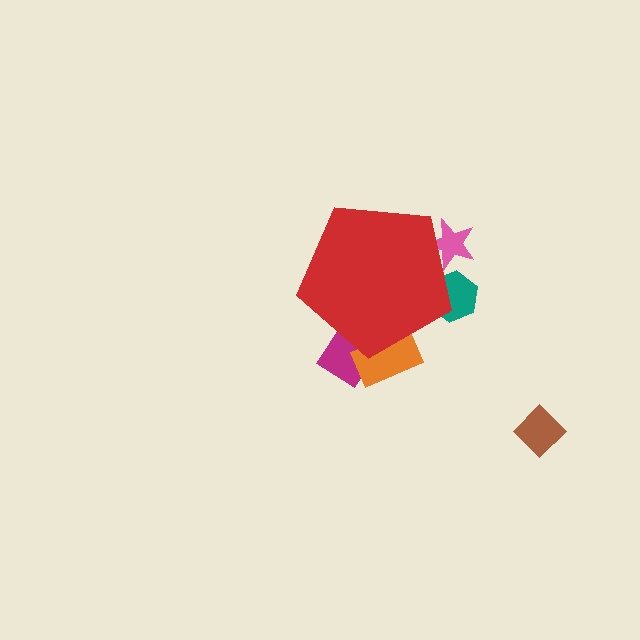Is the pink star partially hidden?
Yes, the pink star is partially hidden behind the red pentagon.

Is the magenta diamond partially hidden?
Yes, the magenta diamond is partially hidden behind the red pentagon.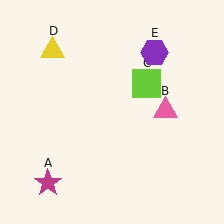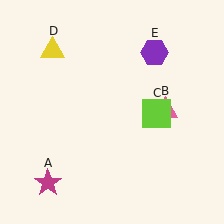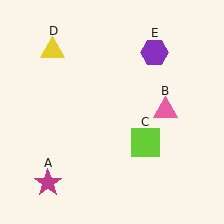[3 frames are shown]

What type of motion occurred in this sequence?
The lime square (object C) rotated clockwise around the center of the scene.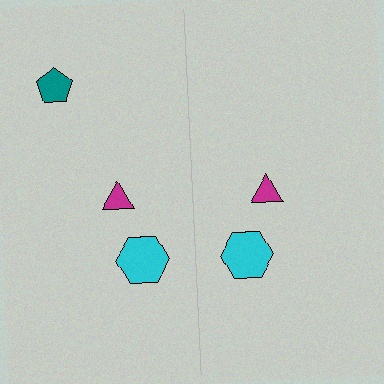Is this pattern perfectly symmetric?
No, the pattern is not perfectly symmetric. A teal pentagon is missing from the right side.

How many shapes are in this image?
There are 5 shapes in this image.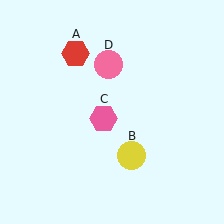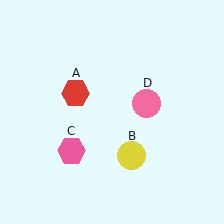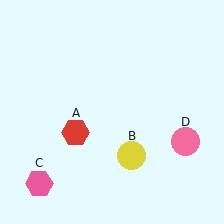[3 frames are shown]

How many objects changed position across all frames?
3 objects changed position: red hexagon (object A), pink hexagon (object C), pink circle (object D).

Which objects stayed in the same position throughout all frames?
Yellow circle (object B) remained stationary.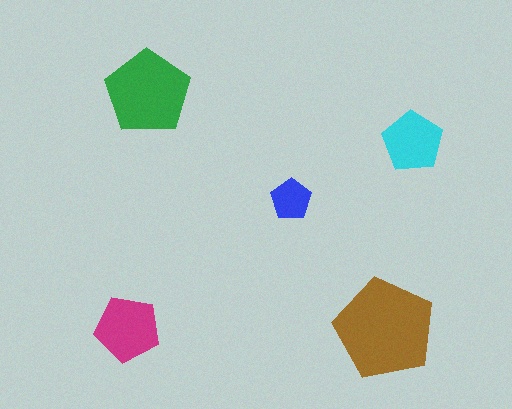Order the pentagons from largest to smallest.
the brown one, the green one, the magenta one, the cyan one, the blue one.